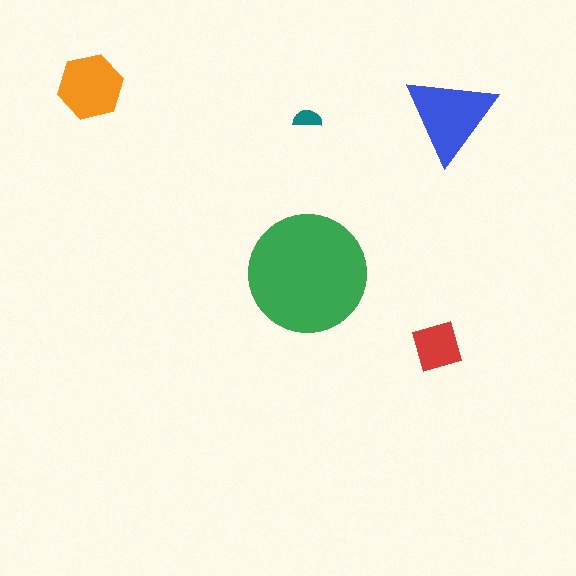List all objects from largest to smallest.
The green circle, the blue triangle, the orange hexagon, the red diamond, the teal semicircle.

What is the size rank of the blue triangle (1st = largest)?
2nd.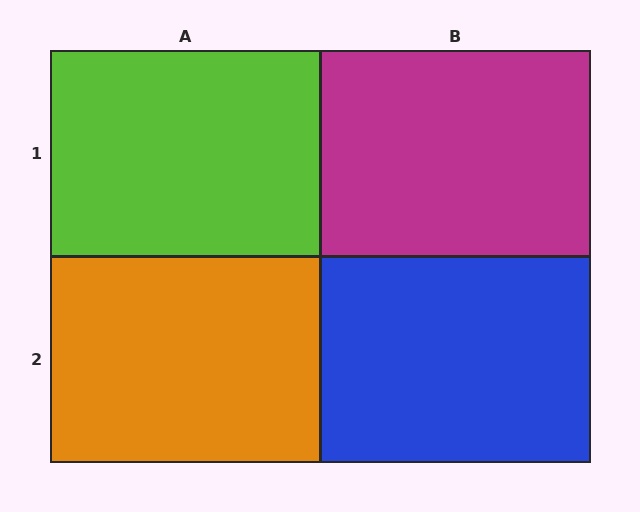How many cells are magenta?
1 cell is magenta.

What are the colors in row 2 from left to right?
Orange, blue.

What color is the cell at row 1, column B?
Magenta.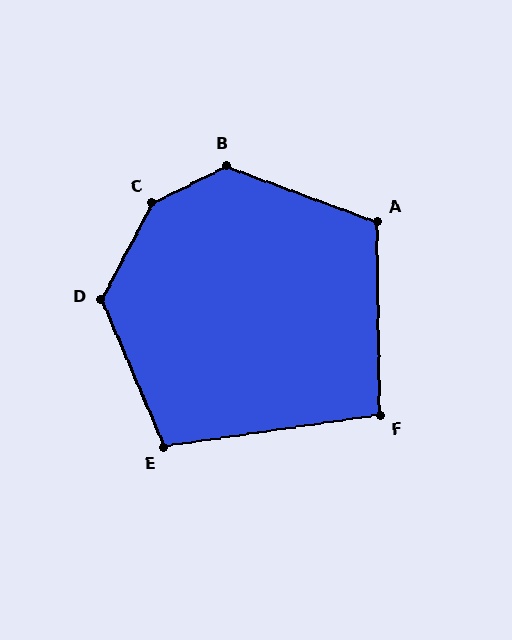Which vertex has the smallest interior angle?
F, at approximately 97 degrees.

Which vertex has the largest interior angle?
C, at approximately 144 degrees.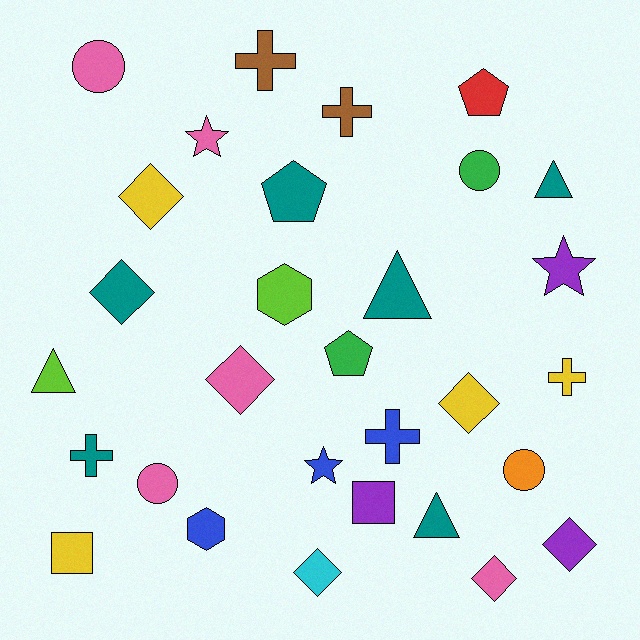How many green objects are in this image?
There are 2 green objects.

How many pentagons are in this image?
There are 3 pentagons.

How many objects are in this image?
There are 30 objects.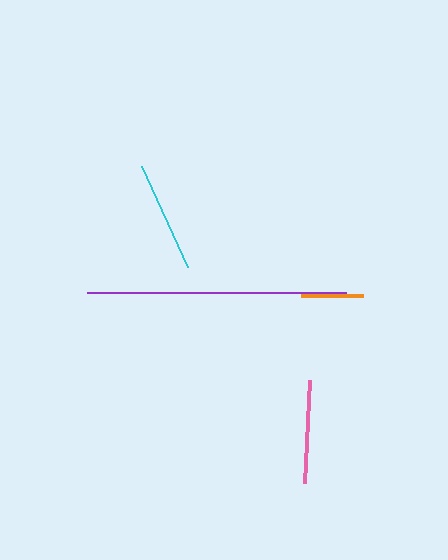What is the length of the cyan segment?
The cyan segment is approximately 111 pixels long.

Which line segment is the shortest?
The orange line is the shortest at approximately 62 pixels.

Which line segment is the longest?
The purple line is the longest at approximately 259 pixels.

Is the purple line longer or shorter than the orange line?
The purple line is longer than the orange line.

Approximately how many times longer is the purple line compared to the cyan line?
The purple line is approximately 2.3 times the length of the cyan line.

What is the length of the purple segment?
The purple segment is approximately 259 pixels long.